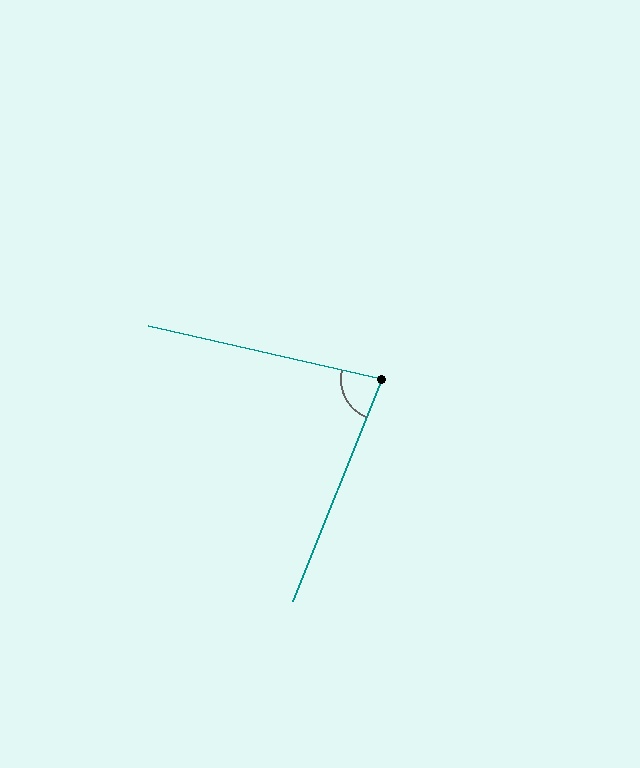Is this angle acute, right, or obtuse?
It is acute.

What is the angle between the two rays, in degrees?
Approximately 81 degrees.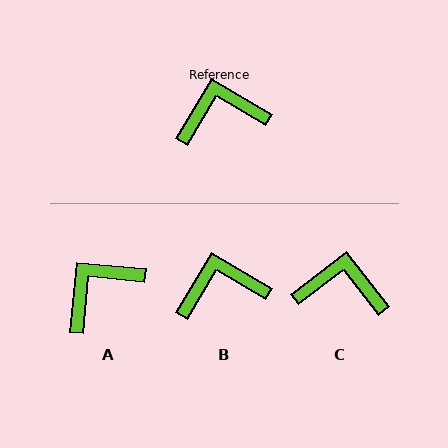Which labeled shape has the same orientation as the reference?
B.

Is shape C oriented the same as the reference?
No, it is off by about 21 degrees.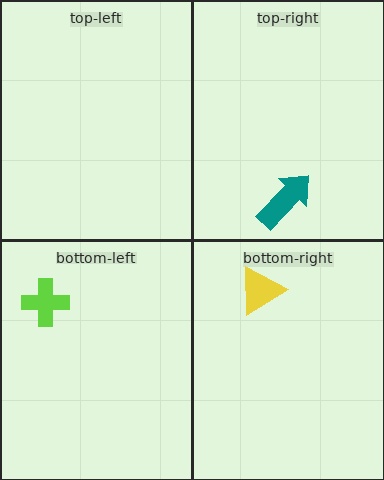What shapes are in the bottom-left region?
The lime cross.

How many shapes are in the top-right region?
1.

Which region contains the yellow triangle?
The bottom-right region.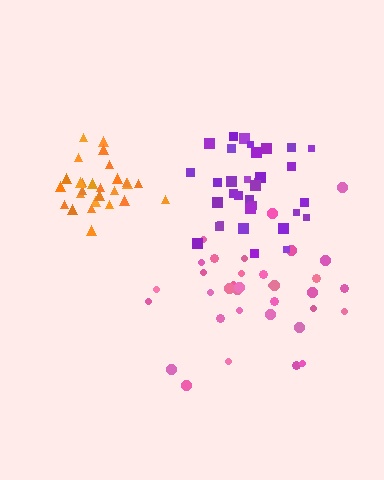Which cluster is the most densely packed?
Orange.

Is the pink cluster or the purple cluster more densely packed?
Purple.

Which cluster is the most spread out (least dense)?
Pink.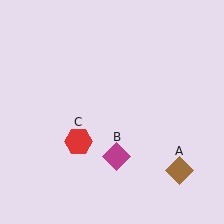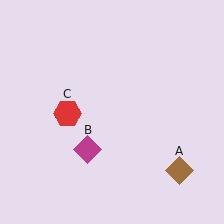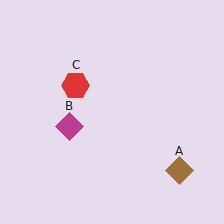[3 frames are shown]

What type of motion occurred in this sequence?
The magenta diamond (object B), red hexagon (object C) rotated clockwise around the center of the scene.